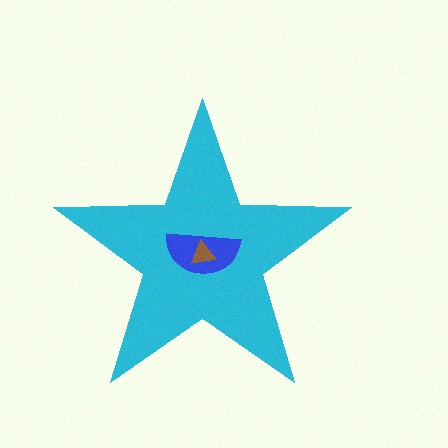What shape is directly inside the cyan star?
The blue semicircle.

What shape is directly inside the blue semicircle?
The brown triangle.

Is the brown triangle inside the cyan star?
Yes.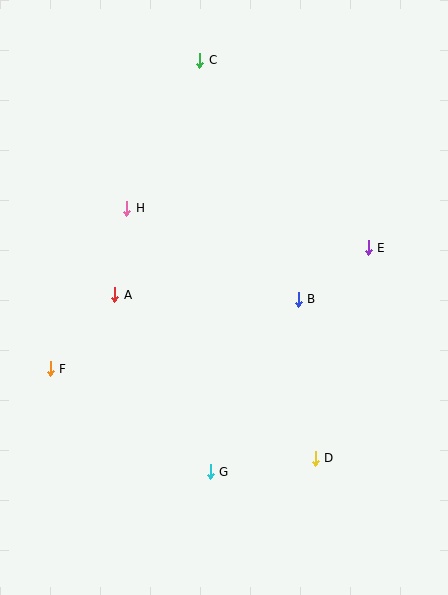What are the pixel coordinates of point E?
Point E is at (368, 248).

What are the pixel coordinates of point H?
Point H is at (127, 208).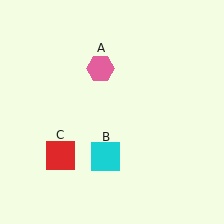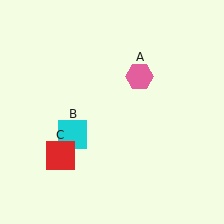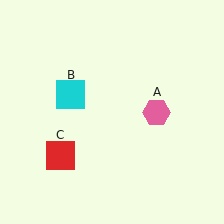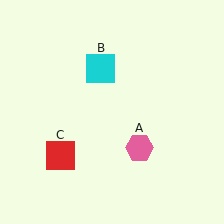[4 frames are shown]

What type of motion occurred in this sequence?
The pink hexagon (object A), cyan square (object B) rotated clockwise around the center of the scene.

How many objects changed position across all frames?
2 objects changed position: pink hexagon (object A), cyan square (object B).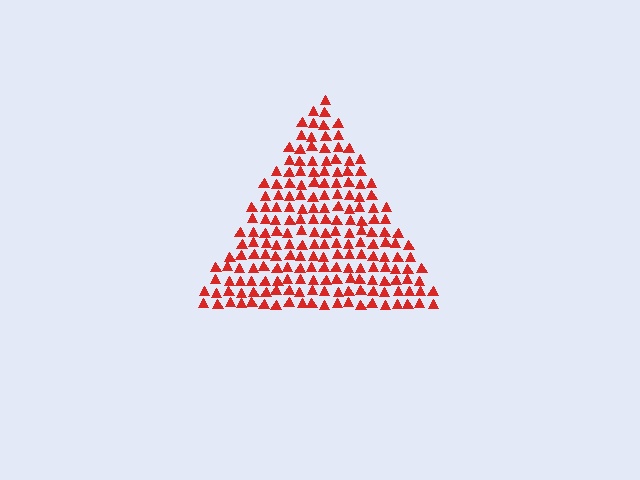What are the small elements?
The small elements are triangles.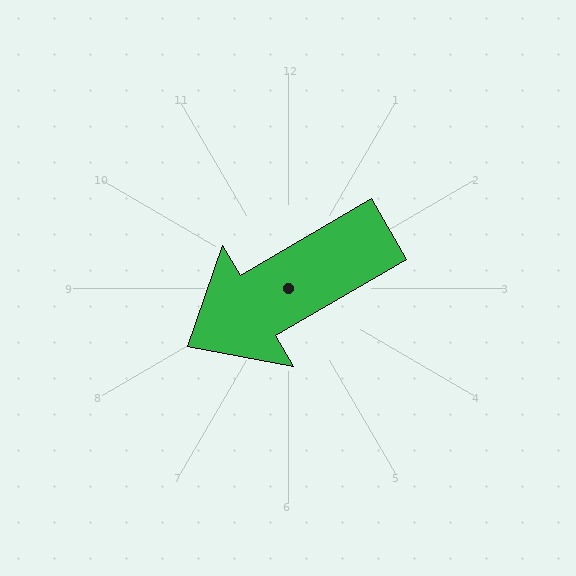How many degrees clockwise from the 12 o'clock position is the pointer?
Approximately 240 degrees.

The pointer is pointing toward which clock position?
Roughly 8 o'clock.